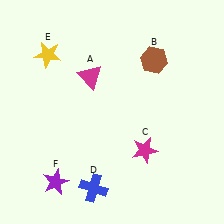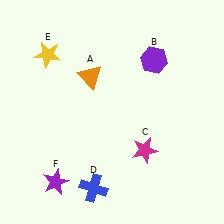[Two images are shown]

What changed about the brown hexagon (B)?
In Image 1, B is brown. In Image 2, it changed to purple.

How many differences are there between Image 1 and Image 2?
There are 2 differences between the two images.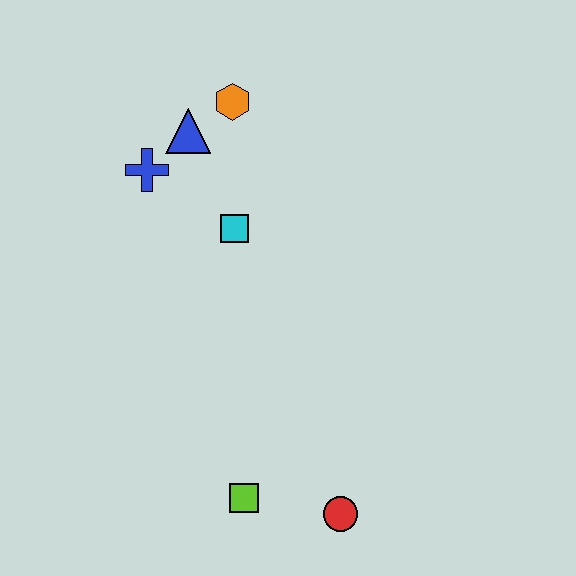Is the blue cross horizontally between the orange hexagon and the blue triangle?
No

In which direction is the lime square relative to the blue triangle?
The lime square is below the blue triangle.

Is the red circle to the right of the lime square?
Yes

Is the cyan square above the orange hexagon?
No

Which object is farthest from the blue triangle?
The red circle is farthest from the blue triangle.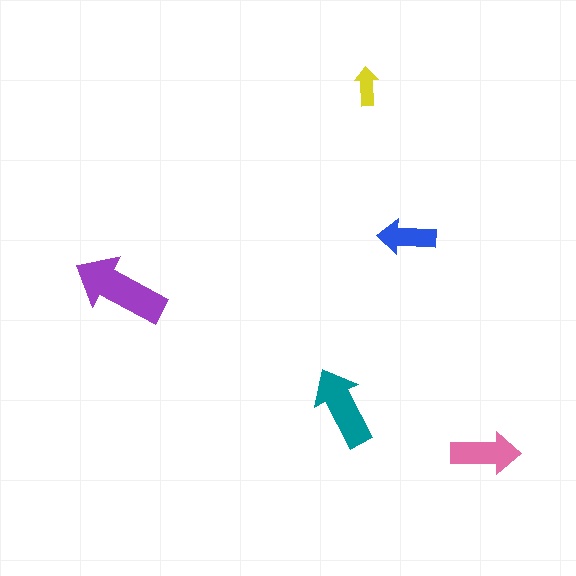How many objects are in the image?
There are 5 objects in the image.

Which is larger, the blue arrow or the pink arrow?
The pink one.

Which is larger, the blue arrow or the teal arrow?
The teal one.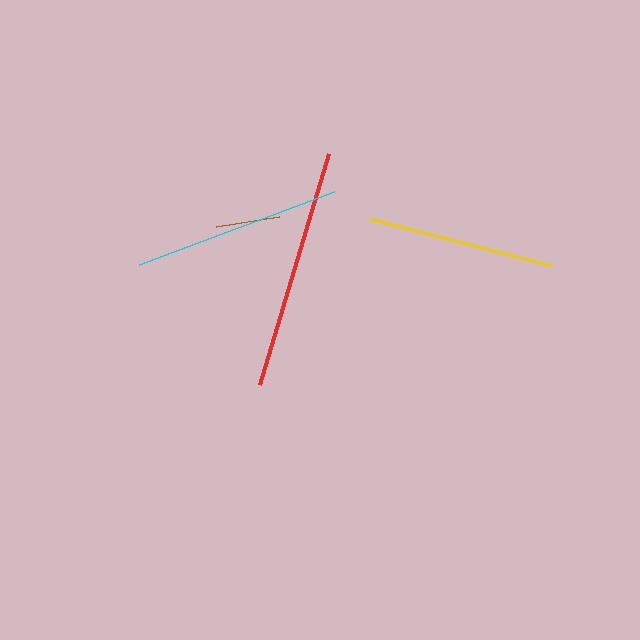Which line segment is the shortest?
The brown line is the shortest at approximately 64 pixels.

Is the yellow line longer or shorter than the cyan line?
The cyan line is longer than the yellow line.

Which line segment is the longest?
The red line is the longest at approximately 241 pixels.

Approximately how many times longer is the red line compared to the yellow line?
The red line is approximately 1.3 times the length of the yellow line.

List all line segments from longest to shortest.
From longest to shortest: red, cyan, yellow, brown.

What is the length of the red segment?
The red segment is approximately 241 pixels long.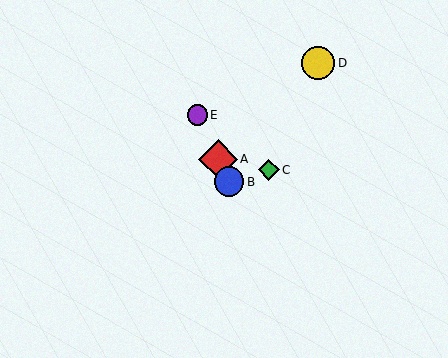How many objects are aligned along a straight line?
3 objects (A, B, E) are aligned along a straight line.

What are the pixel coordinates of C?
Object C is at (269, 170).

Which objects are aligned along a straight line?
Objects A, B, E are aligned along a straight line.